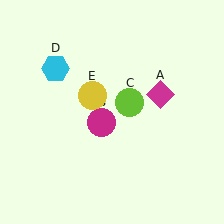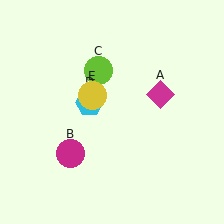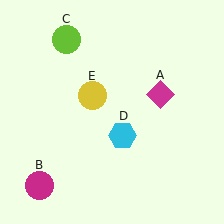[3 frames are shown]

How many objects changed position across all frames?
3 objects changed position: magenta circle (object B), lime circle (object C), cyan hexagon (object D).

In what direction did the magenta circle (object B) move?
The magenta circle (object B) moved down and to the left.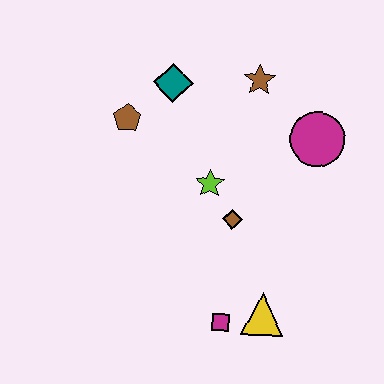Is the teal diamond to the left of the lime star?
Yes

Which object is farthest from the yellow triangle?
The teal diamond is farthest from the yellow triangle.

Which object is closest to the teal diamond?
The brown pentagon is closest to the teal diamond.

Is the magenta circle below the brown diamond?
No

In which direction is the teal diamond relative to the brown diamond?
The teal diamond is above the brown diamond.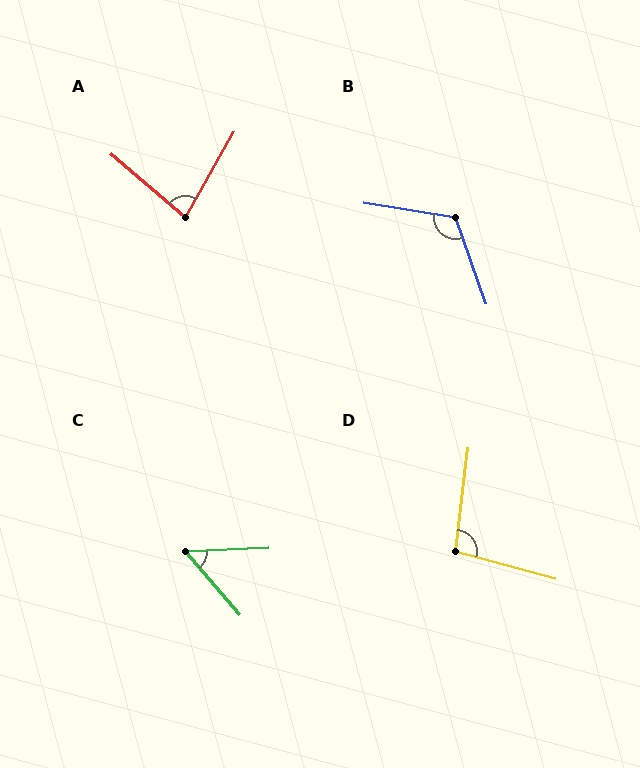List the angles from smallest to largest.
C (52°), A (80°), D (98°), B (119°).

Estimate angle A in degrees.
Approximately 80 degrees.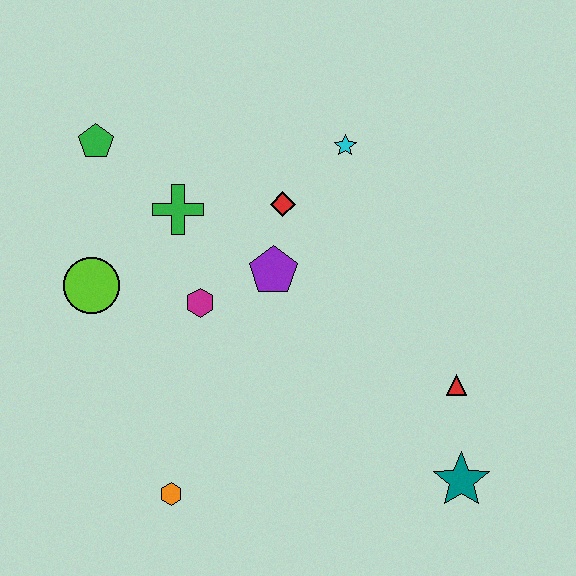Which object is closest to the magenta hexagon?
The purple pentagon is closest to the magenta hexagon.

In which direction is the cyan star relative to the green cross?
The cyan star is to the right of the green cross.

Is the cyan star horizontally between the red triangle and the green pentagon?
Yes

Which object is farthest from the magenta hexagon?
The teal star is farthest from the magenta hexagon.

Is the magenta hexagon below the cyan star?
Yes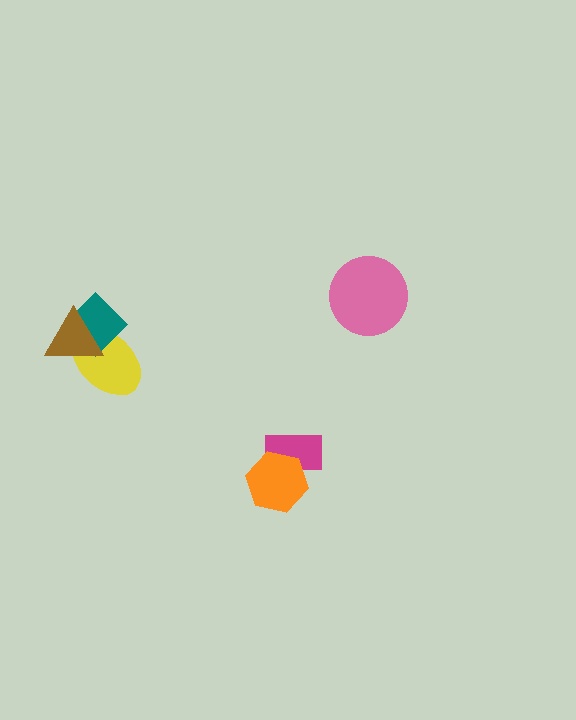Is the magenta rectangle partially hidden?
Yes, it is partially covered by another shape.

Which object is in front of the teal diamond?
The brown triangle is in front of the teal diamond.